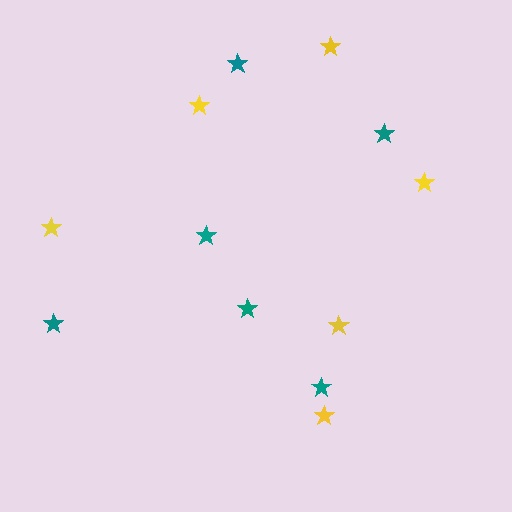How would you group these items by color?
There are 2 groups: one group of yellow stars (6) and one group of teal stars (6).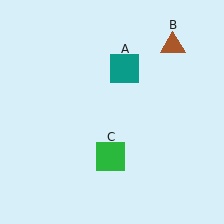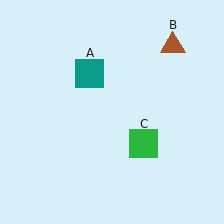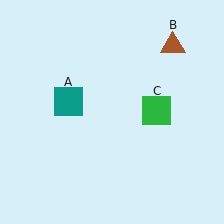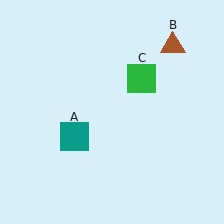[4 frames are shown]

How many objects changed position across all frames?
2 objects changed position: teal square (object A), green square (object C).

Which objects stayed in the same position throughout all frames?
Brown triangle (object B) remained stationary.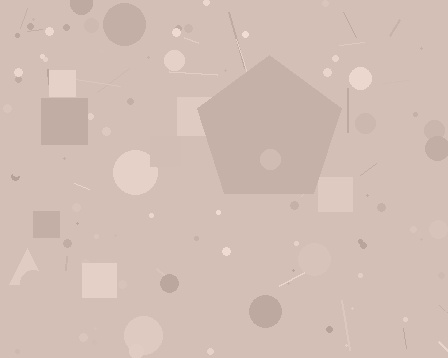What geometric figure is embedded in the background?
A pentagon is embedded in the background.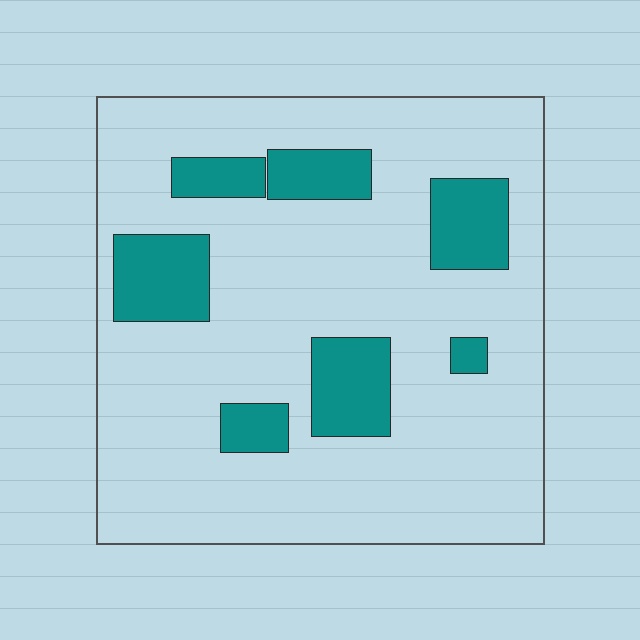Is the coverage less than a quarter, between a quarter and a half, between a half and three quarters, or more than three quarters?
Less than a quarter.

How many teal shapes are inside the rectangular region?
7.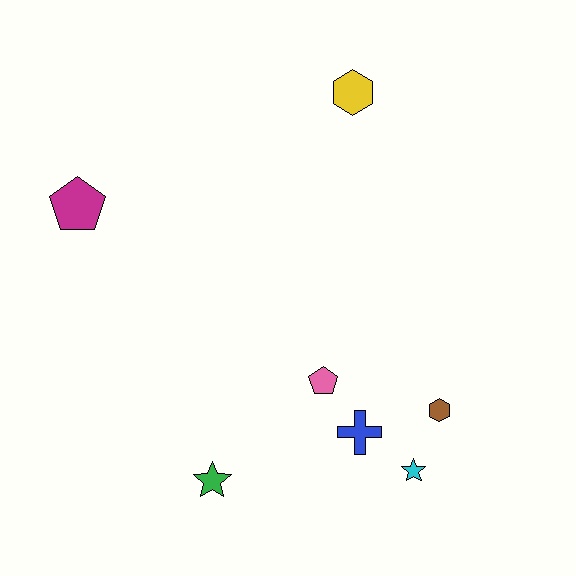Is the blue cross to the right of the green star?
Yes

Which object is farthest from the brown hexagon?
The magenta pentagon is farthest from the brown hexagon.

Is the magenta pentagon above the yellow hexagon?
No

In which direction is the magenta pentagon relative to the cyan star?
The magenta pentagon is to the left of the cyan star.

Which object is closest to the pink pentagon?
The blue cross is closest to the pink pentagon.